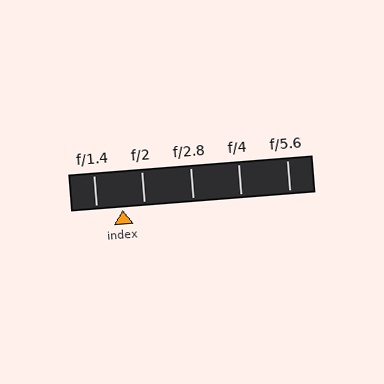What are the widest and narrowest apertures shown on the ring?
The widest aperture shown is f/1.4 and the narrowest is f/5.6.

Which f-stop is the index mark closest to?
The index mark is closest to f/2.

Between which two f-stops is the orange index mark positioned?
The index mark is between f/1.4 and f/2.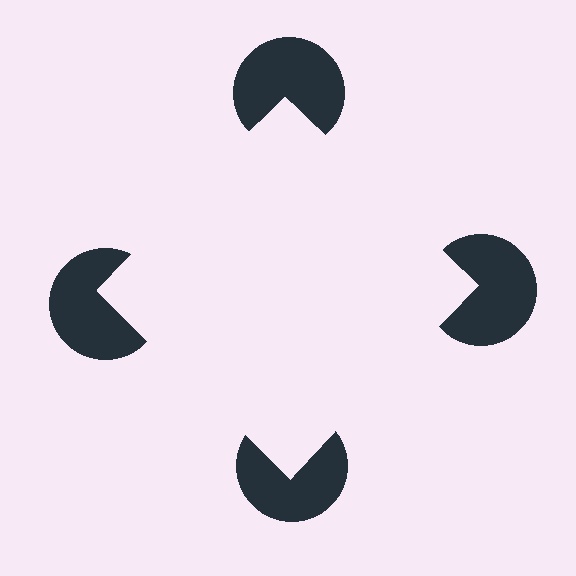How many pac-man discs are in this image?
There are 4 — one at each vertex of the illusory square.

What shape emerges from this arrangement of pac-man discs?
An illusory square — its edges are inferred from the aligned wedge cuts in the pac-man discs, not physically drawn.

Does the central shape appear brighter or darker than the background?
It typically appears slightly brighter than the background, even though no actual brightness change is drawn.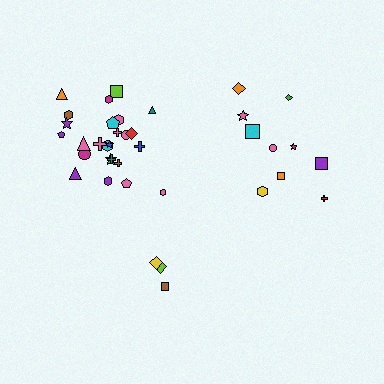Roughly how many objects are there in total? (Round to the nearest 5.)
Roughly 40 objects in total.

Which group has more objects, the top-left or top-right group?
The top-left group.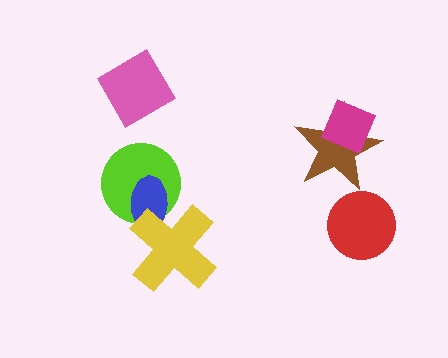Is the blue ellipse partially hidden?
Yes, it is partially covered by another shape.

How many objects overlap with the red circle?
0 objects overlap with the red circle.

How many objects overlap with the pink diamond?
0 objects overlap with the pink diamond.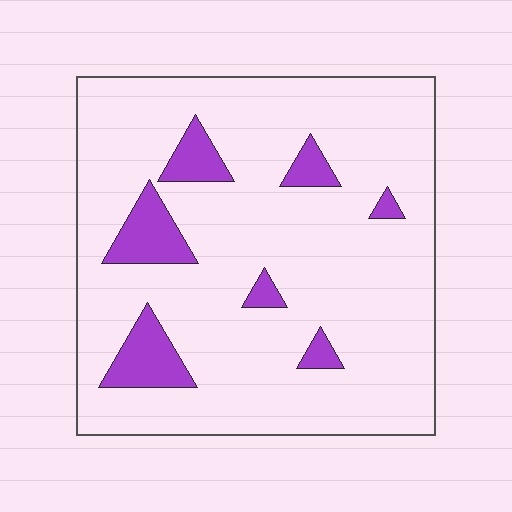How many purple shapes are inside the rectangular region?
7.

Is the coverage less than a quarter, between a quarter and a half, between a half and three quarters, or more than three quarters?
Less than a quarter.